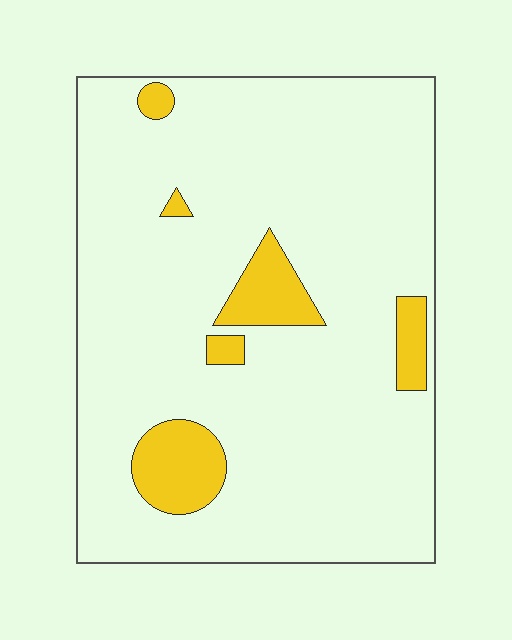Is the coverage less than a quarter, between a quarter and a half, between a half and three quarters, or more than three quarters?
Less than a quarter.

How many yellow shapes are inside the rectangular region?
6.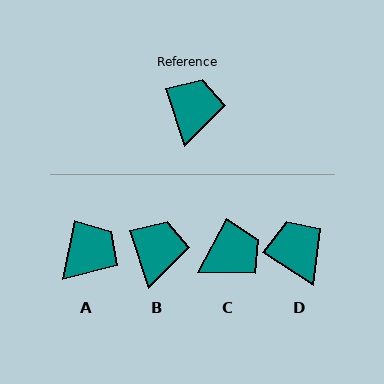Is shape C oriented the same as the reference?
No, it is off by about 46 degrees.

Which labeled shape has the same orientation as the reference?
B.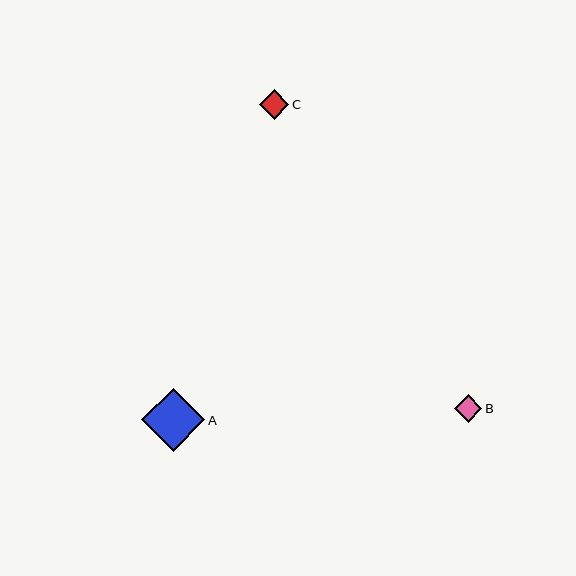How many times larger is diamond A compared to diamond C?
Diamond A is approximately 2.1 times the size of diamond C.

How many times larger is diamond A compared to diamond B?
Diamond A is approximately 2.3 times the size of diamond B.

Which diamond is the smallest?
Diamond B is the smallest with a size of approximately 28 pixels.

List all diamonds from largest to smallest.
From largest to smallest: A, C, B.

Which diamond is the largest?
Diamond A is the largest with a size of approximately 63 pixels.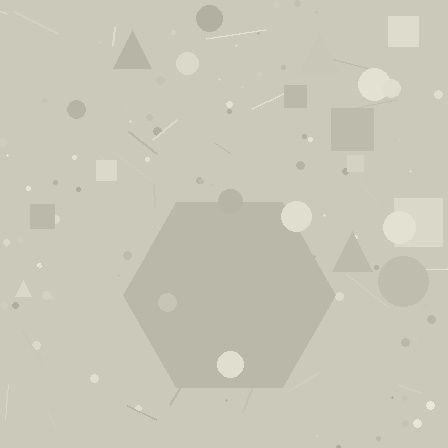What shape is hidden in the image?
A hexagon is hidden in the image.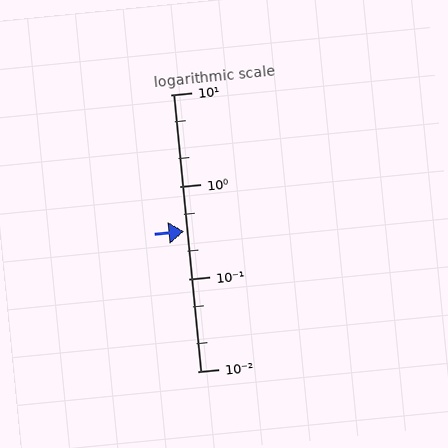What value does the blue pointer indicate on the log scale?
The pointer indicates approximately 0.33.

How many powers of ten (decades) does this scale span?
The scale spans 3 decades, from 0.01 to 10.